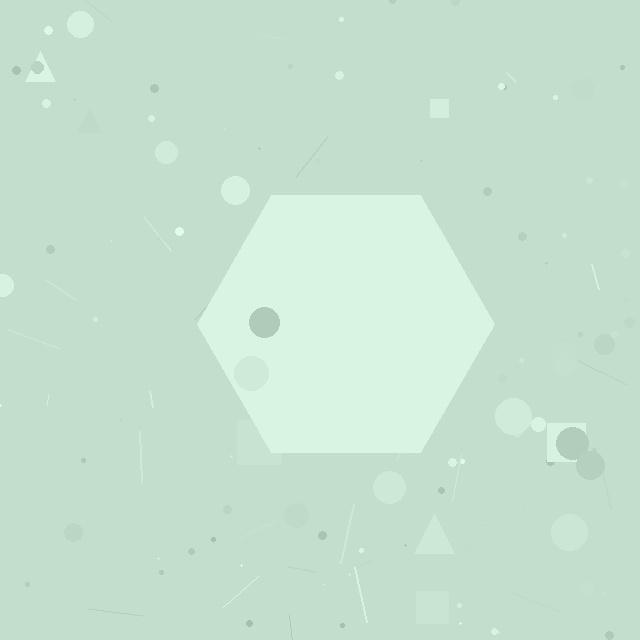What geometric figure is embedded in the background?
A hexagon is embedded in the background.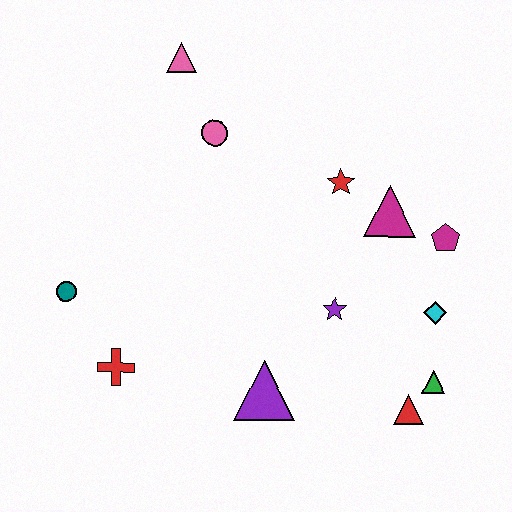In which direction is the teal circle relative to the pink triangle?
The teal circle is below the pink triangle.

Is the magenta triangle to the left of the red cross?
No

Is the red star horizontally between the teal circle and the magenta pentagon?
Yes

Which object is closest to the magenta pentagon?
The magenta triangle is closest to the magenta pentagon.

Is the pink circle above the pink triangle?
No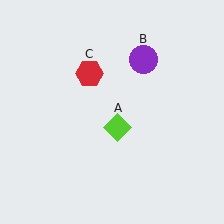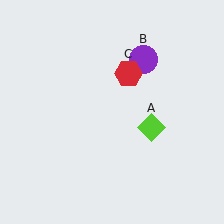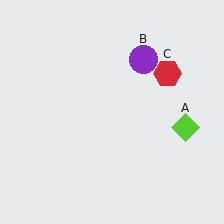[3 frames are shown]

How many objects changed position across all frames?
2 objects changed position: lime diamond (object A), red hexagon (object C).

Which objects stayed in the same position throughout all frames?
Purple circle (object B) remained stationary.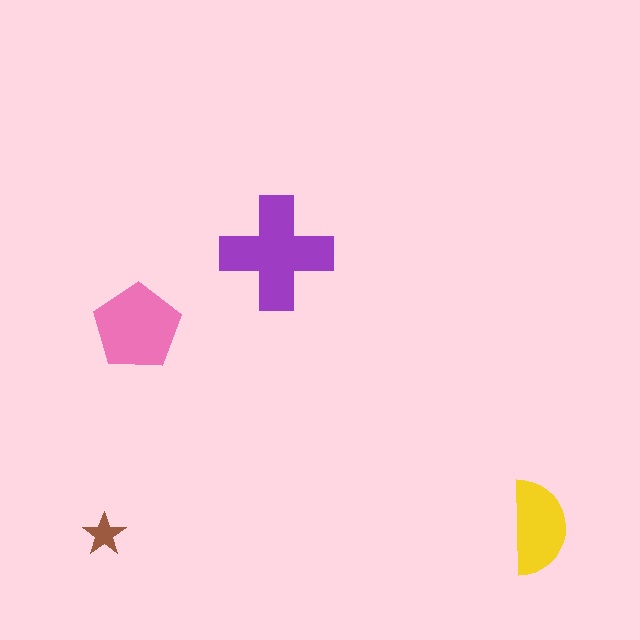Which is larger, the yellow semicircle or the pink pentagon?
The pink pentagon.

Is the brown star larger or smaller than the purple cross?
Smaller.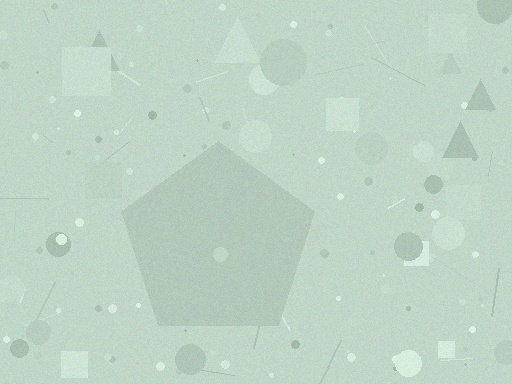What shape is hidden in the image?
A pentagon is hidden in the image.